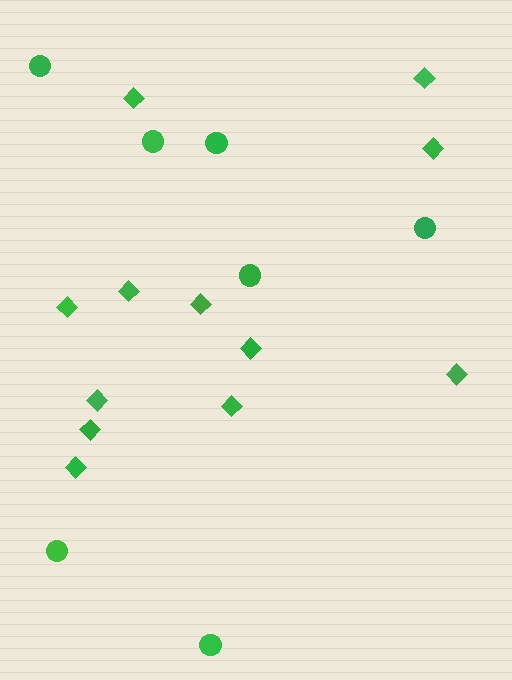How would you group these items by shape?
There are 2 groups: one group of circles (7) and one group of diamonds (12).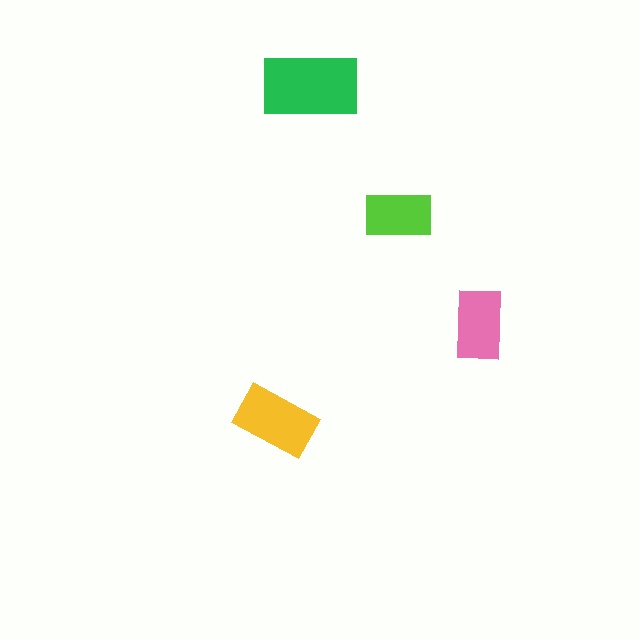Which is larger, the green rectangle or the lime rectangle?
The green one.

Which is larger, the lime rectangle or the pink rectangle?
The pink one.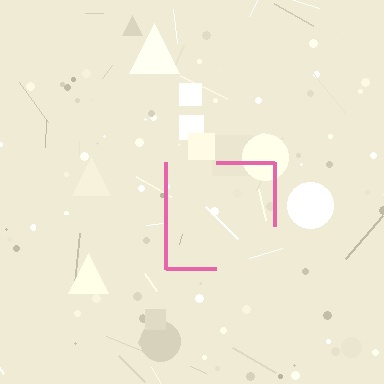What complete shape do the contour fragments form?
The contour fragments form a square.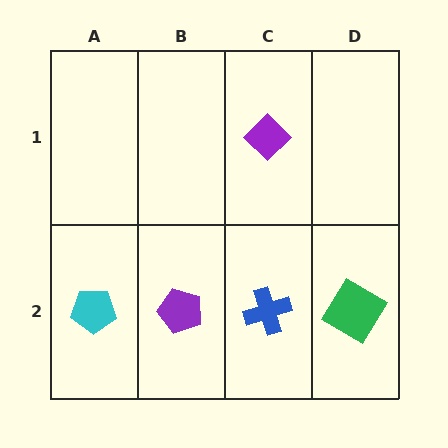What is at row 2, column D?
A green diamond.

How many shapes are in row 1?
1 shape.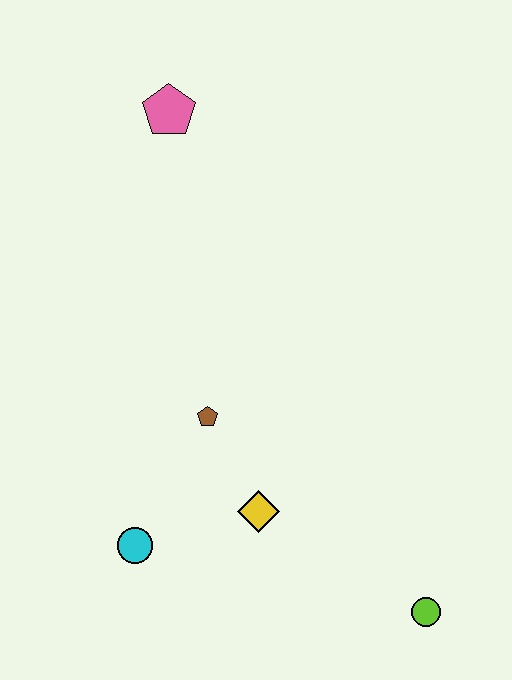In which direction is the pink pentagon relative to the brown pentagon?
The pink pentagon is above the brown pentagon.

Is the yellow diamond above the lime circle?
Yes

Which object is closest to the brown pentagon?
The yellow diamond is closest to the brown pentagon.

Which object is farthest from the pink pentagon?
The lime circle is farthest from the pink pentagon.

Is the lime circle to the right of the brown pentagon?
Yes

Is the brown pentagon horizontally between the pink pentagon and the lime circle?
Yes